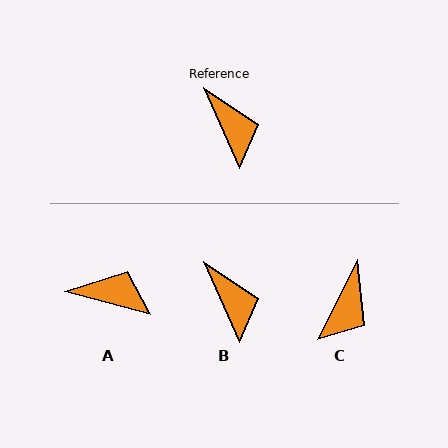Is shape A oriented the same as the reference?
No, it is off by about 51 degrees.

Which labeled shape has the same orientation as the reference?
B.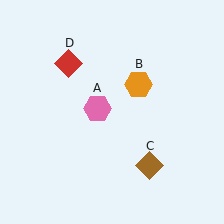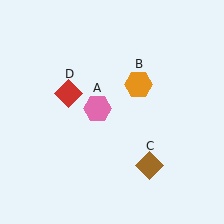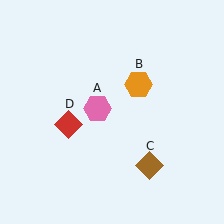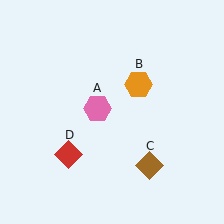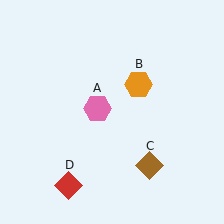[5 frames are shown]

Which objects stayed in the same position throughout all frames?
Pink hexagon (object A) and orange hexagon (object B) and brown diamond (object C) remained stationary.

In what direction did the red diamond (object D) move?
The red diamond (object D) moved down.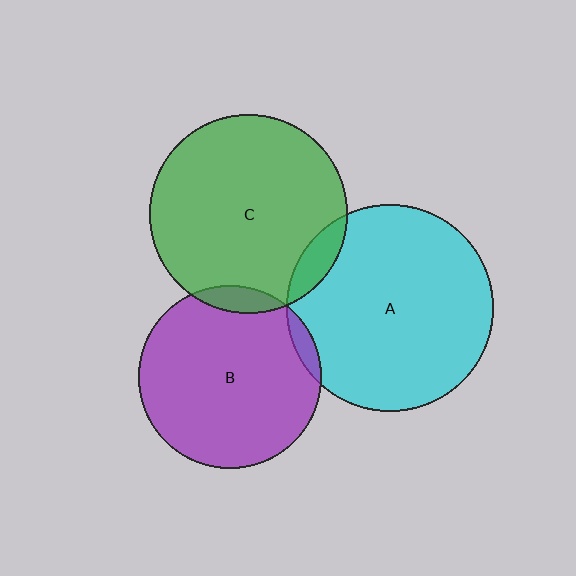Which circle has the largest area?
Circle A (cyan).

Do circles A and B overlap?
Yes.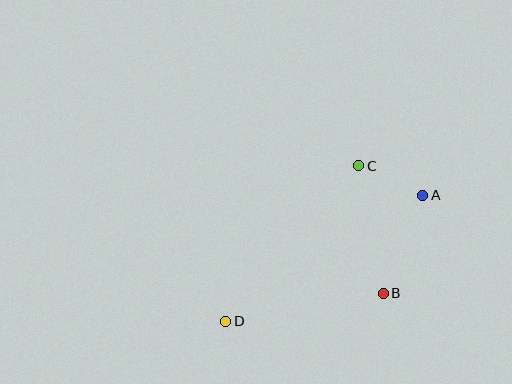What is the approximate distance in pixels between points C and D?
The distance between C and D is approximately 205 pixels.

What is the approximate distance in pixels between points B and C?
The distance between B and C is approximately 130 pixels.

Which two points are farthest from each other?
Points A and D are farthest from each other.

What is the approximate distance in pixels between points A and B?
The distance between A and B is approximately 106 pixels.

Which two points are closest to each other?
Points A and C are closest to each other.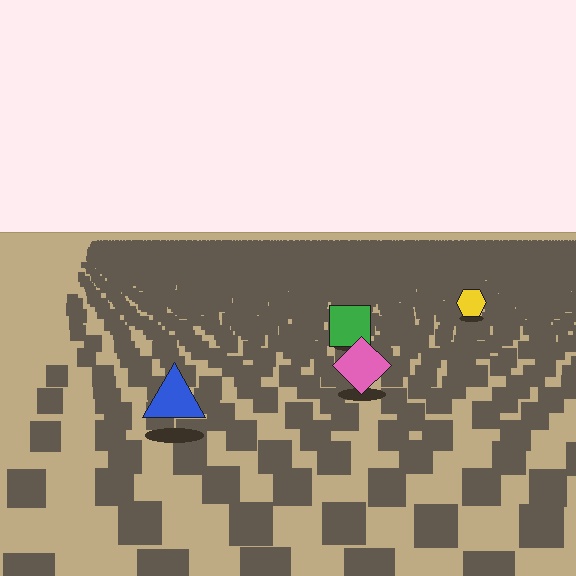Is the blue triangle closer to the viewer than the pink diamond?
Yes. The blue triangle is closer — you can tell from the texture gradient: the ground texture is coarser near it.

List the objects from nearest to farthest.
From nearest to farthest: the blue triangle, the pink diamond, the green square, the yellow hexagon.